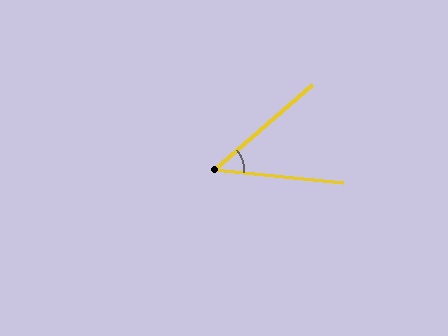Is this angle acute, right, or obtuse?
It is acute.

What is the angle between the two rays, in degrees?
Approximately 47 degrees.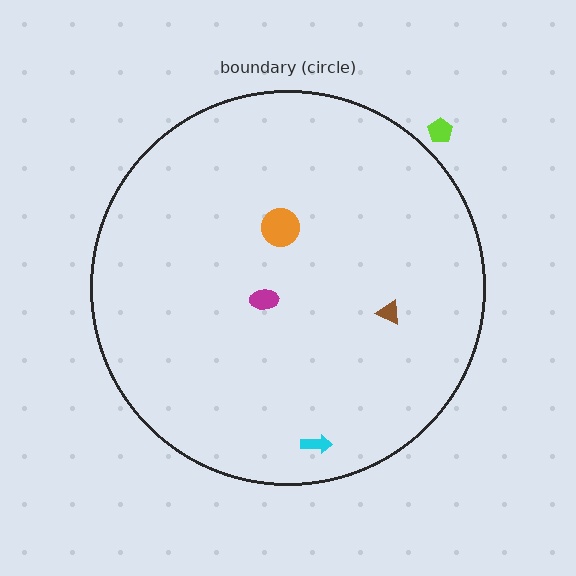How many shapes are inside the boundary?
4 inside, 1 outside.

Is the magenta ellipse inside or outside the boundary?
Inside.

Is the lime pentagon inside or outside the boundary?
Outside.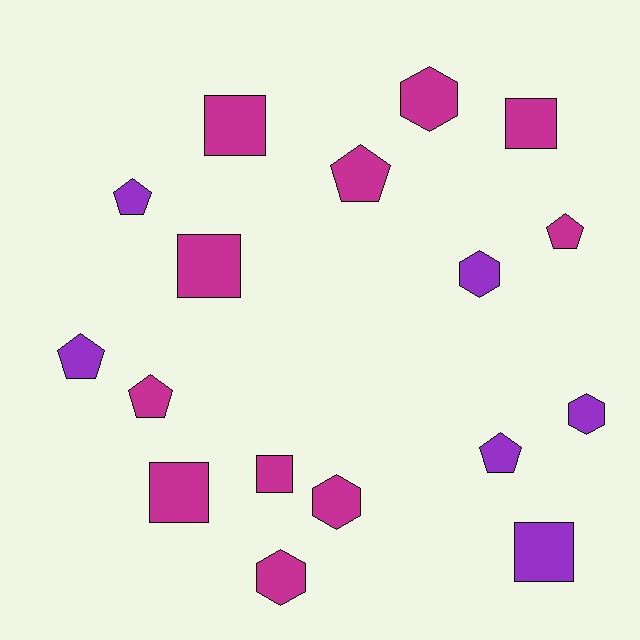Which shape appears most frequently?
Pentagon, with 6 objects.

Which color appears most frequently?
Magenta, with 11 objects.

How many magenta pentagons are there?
There are 3 magenta pentagons.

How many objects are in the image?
There are 17 objects.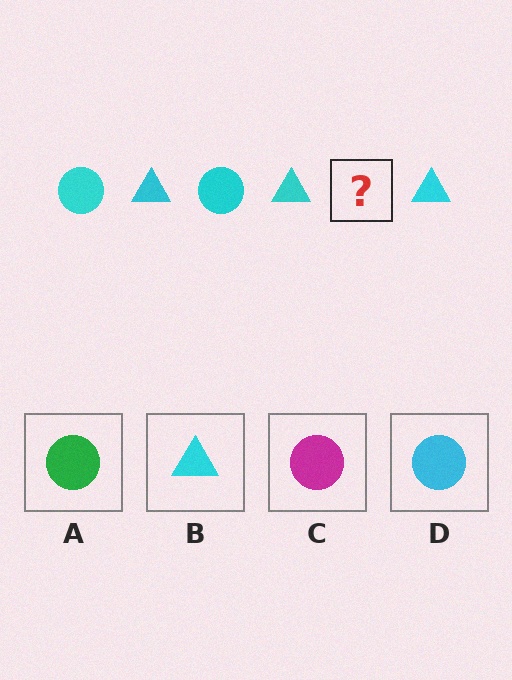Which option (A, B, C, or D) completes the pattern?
D.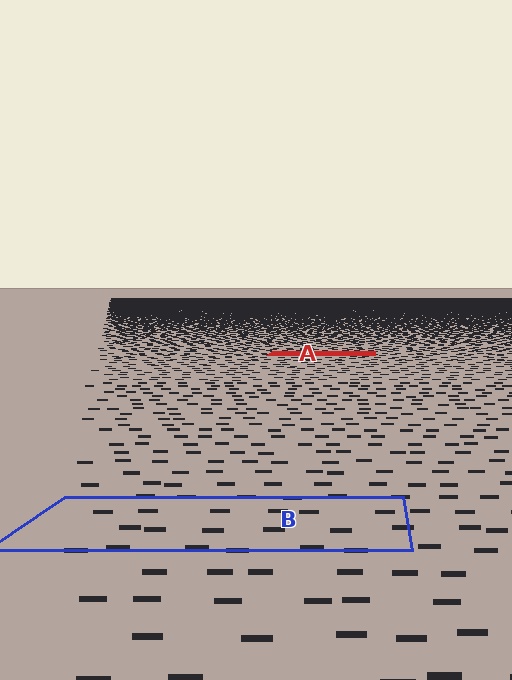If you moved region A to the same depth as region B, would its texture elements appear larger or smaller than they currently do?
They would appear larger. At a closer depth, the same texture elements are projected at a bigger on-screen size.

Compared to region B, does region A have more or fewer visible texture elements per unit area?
Region A has more texture elements per unit area — they are packed more densely because it is farther away.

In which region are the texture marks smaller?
The texture marks are smaller in region A, because it is farther away.